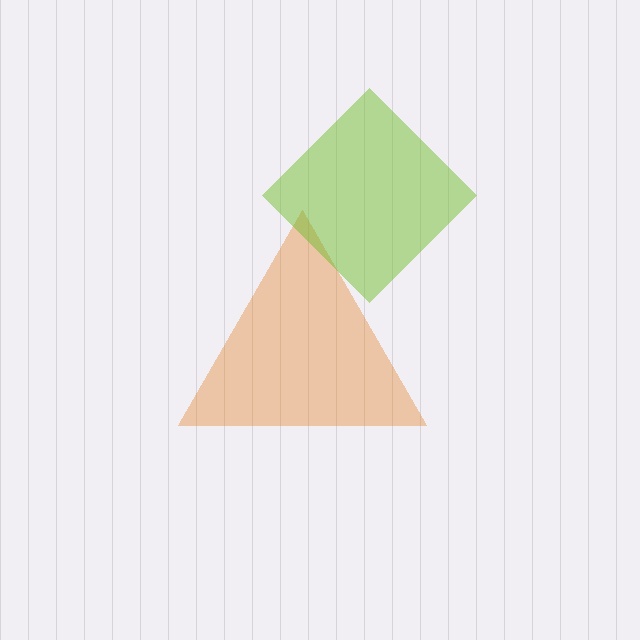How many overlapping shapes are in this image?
There are 2 overlapping shapes in the image.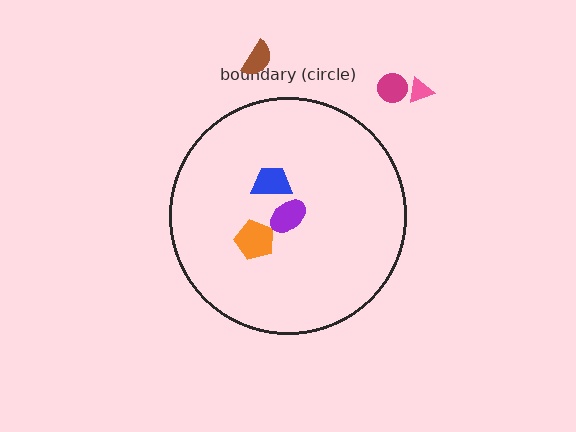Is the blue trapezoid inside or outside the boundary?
Inside.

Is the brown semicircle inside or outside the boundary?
Outside.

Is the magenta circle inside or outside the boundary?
Outside.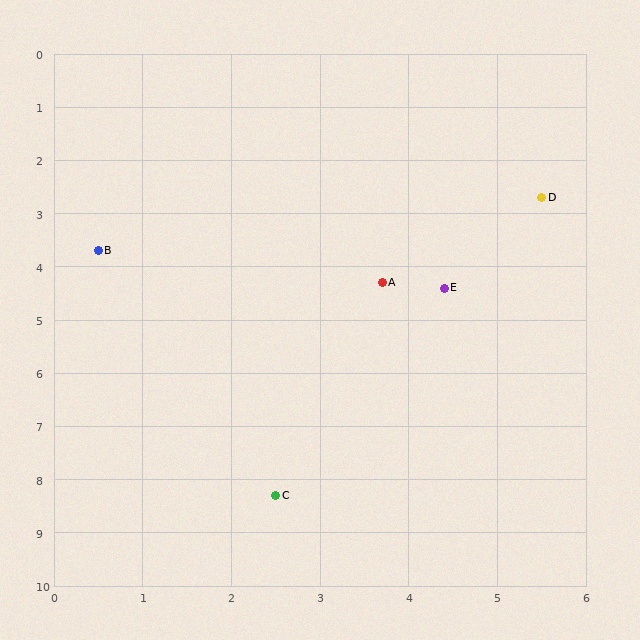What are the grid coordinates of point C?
Point C is at approximately (2.5, 8.3).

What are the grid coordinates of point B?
Point B is at approximately (0.5, 3.7).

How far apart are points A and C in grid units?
Points A and C are about 4.2 grid units apart.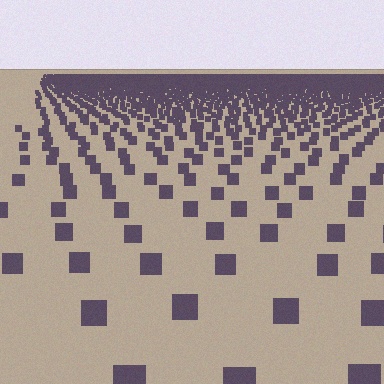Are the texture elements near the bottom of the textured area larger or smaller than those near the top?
Larger. Near the bottom, elements are closer to the viewer and appear at a bigger on-screen size.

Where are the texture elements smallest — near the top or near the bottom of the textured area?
Near the top.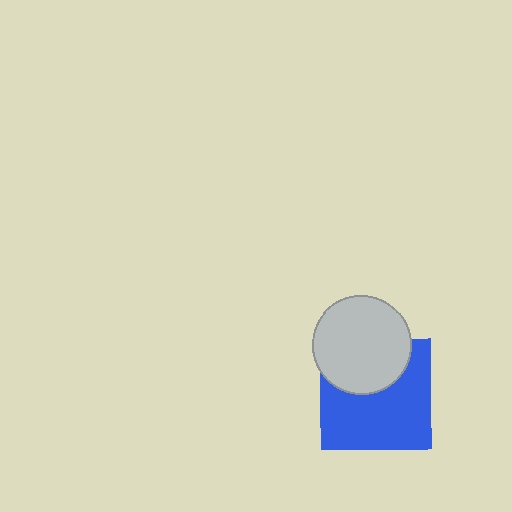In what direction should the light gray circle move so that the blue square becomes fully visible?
The light gray circle should move up. That is the shortest direction to clear the overlap and leave the blue square fully visible.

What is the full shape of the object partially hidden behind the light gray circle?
The partially hidden object is a blue square.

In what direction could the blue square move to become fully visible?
The blue square could move down. That would shift it out from behind the light gray circle entirely.